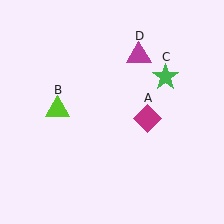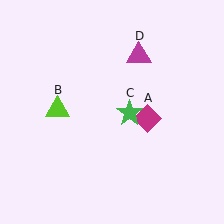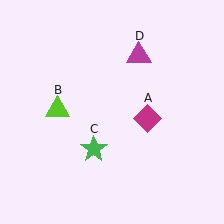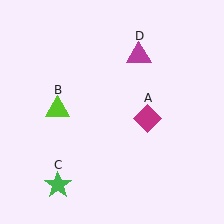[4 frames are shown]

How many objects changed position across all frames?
1 object changed position: green star (object C).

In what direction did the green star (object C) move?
The green star (object C) moved down and to the left.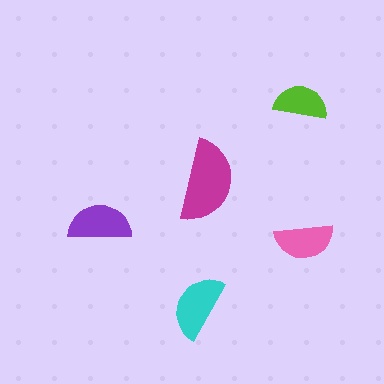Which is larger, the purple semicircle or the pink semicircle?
The purple one.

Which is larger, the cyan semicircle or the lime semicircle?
The cyan one.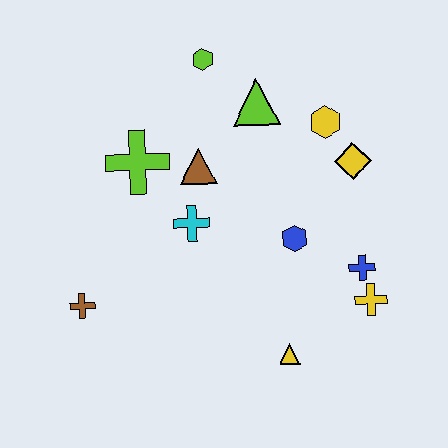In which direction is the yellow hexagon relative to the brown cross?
The yellow hexagon is to the right of the brown cross.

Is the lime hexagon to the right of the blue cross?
No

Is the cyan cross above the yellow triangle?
Yes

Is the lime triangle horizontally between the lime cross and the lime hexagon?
No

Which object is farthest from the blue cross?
The brown cross is farthest from the blue cross.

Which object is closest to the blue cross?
The yellow cross is closest to the blue cross.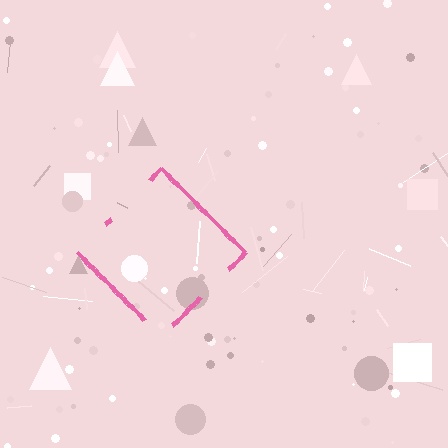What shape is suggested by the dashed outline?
The dashed outline suggests a diamond.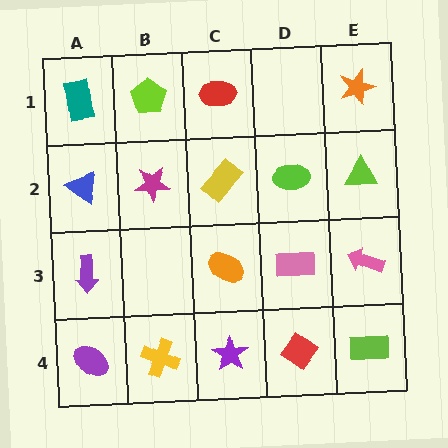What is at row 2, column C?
A yellow rectangle.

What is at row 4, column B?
A yellow cross.